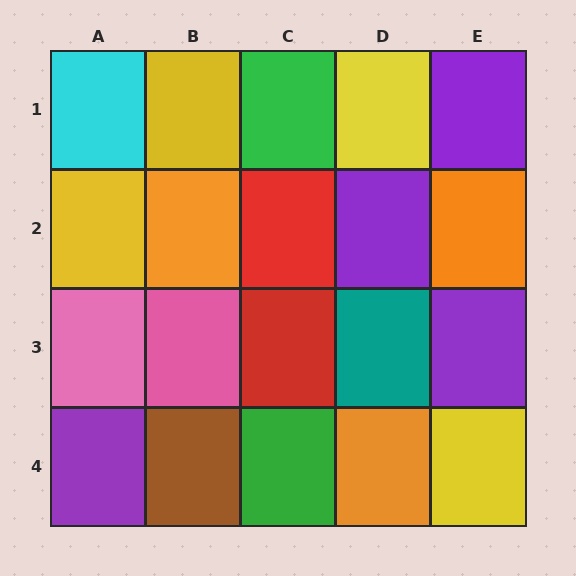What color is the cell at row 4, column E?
Yellow.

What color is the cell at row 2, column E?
Orange.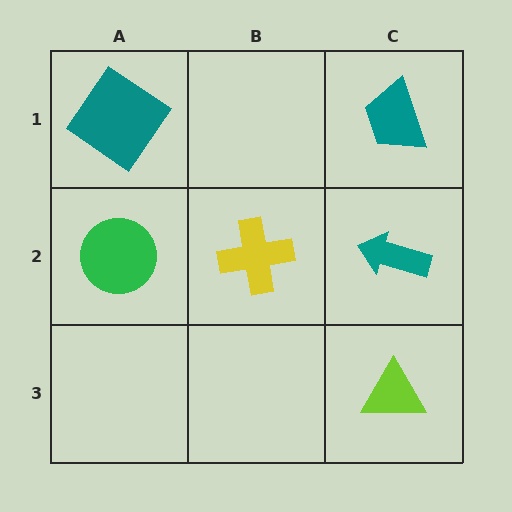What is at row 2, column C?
A teal arrow.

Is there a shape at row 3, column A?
No, that cell is empty.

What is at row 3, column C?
A lime triangle.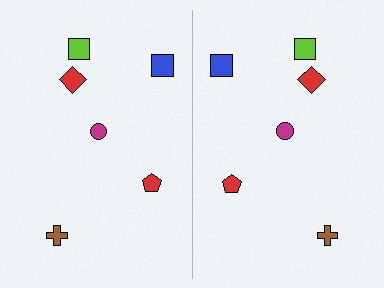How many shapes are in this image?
There are 12 shapes in this image.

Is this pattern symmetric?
Yes, this pattern has bilateral (reflection) symmetry.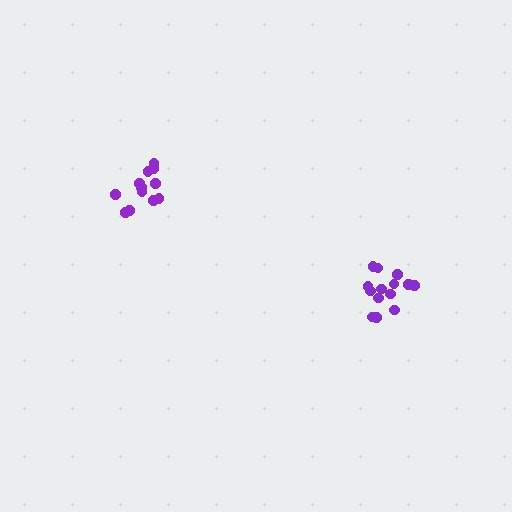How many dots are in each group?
Group 1: 12 dots, Group 2: 14 dots (26 total).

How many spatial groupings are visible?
There are 2 spatial groupings.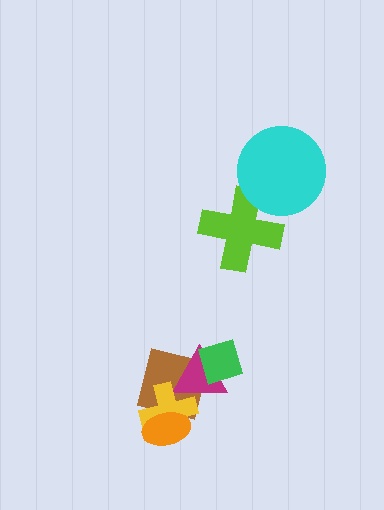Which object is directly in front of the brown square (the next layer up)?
The magenta triangle is directly in front of the brown square.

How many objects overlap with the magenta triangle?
3 objects overlap with the magenta triangle.